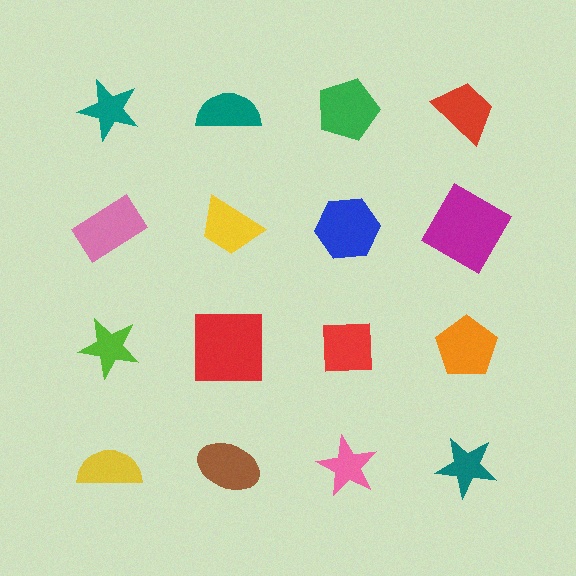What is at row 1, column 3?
A green pentagon.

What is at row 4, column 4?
A teal star.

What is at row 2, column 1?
A pink rectangle.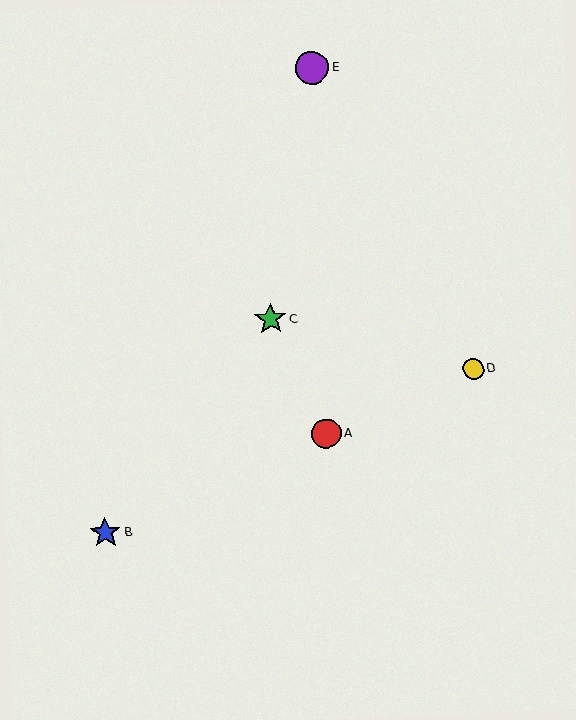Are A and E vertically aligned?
Yes, both are at x≈326.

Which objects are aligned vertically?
Objects A, E are aligned vertically.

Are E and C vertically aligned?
No, E is at x≈312 and C is at x≈270.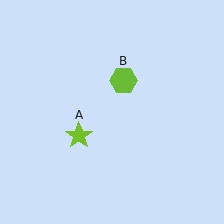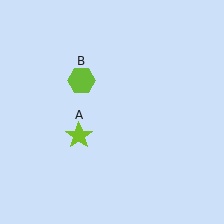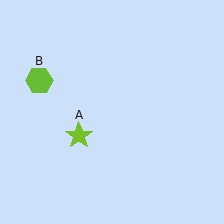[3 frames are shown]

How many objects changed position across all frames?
1 object changed position: lime hexagon (object B).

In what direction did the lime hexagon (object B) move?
The lime hexagon (object B) moved left.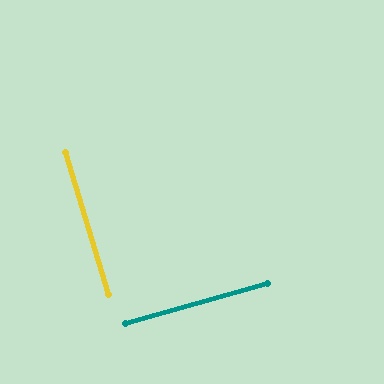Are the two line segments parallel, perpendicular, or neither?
Perpendicular — they meet at approximately 89°.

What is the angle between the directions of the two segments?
Approximately 89 degrees.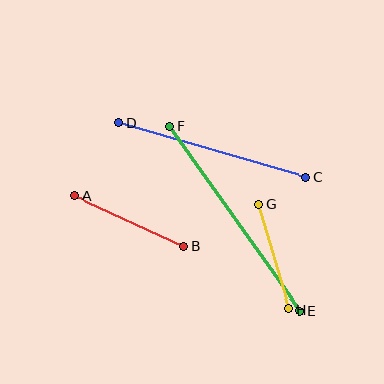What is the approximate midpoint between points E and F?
The midpoint is at approximately (235, 218) pixels.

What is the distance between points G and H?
The distance is approximately 109 pixels.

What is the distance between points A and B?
The distance is approximately 120 pixels.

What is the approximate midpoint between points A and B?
The midpoint is at approximately (129, 221) pixels.